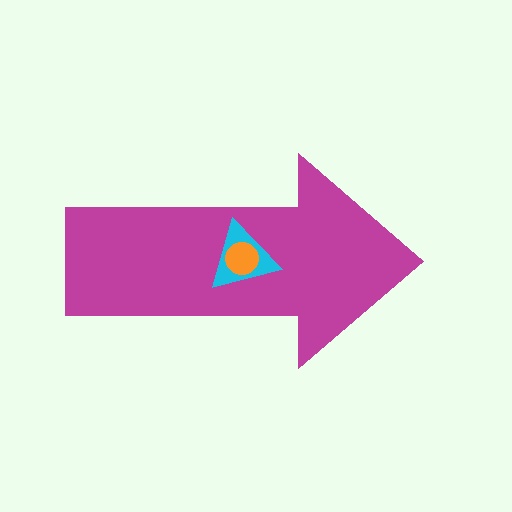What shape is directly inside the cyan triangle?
The orange circle.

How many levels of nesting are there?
3.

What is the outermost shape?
The magenta arrow.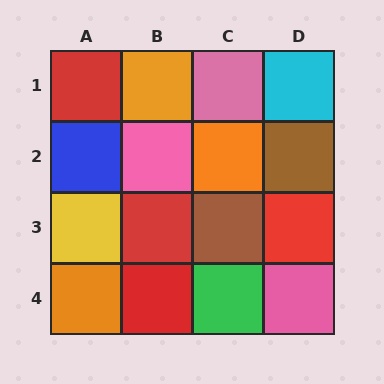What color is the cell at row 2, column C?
Orange.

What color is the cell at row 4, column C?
Green.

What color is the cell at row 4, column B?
Red.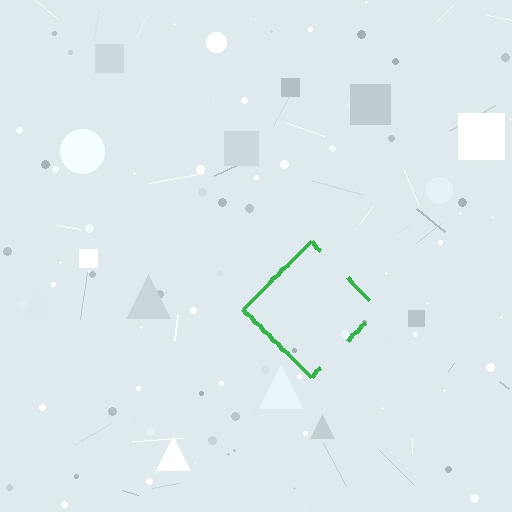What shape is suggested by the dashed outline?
The dashed outline suggests a diamond.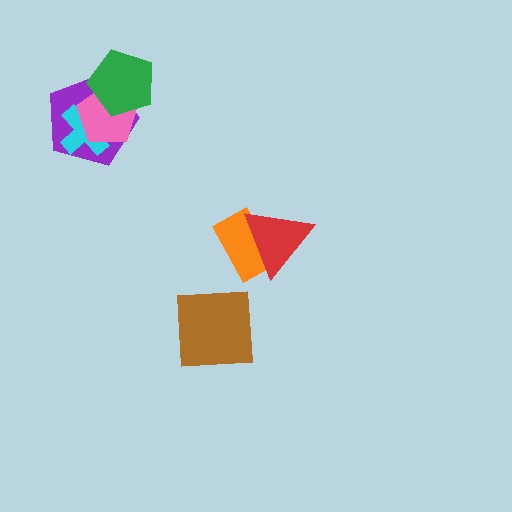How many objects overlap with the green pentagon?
2 objects overlap with the green pentagon.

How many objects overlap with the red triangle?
1 object overlaps with the red triangle.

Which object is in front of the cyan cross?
The pink pentagon is in front of the cyan cross.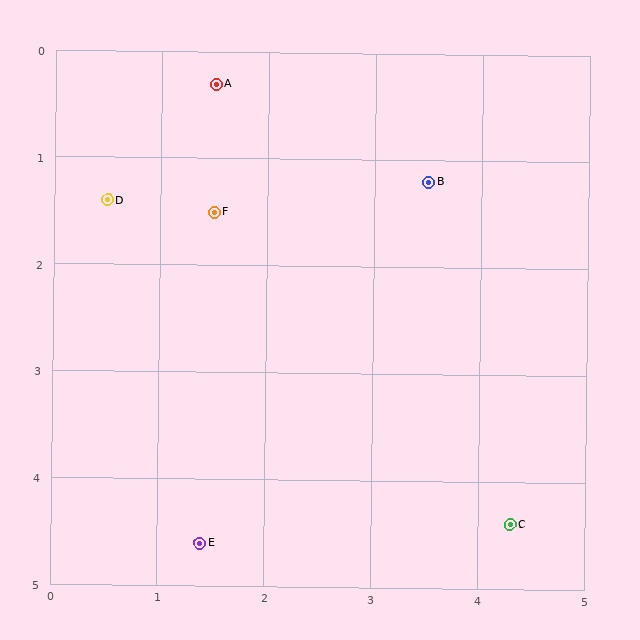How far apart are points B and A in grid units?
Points B and A are about 2.2 grid units apart.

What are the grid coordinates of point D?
Point D is at approximately (0.5, 1.4).